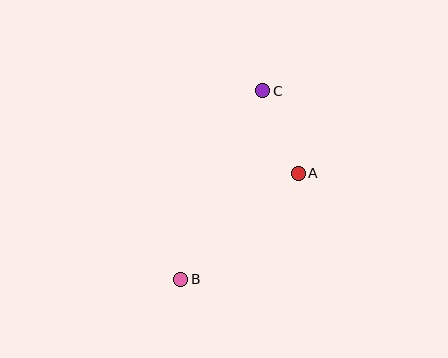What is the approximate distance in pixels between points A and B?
The distance between A and B is approximately 158 pixels.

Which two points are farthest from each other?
Points B and C are farthest from each other.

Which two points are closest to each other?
Points A and C are closest to each other.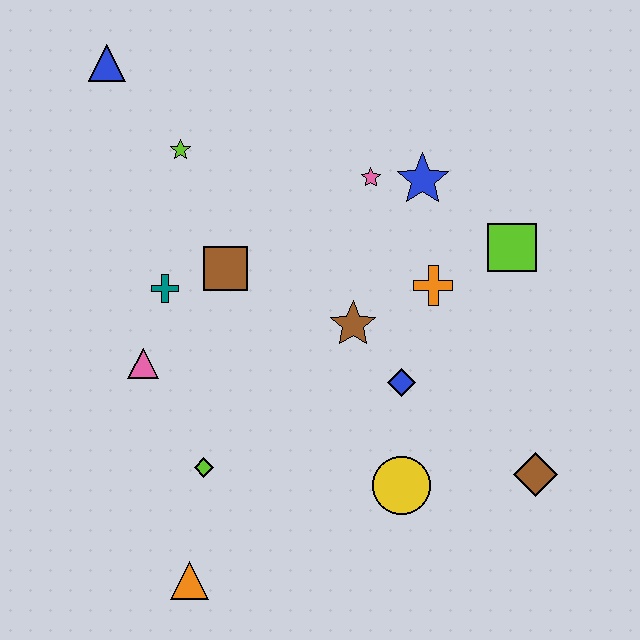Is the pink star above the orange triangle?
Yes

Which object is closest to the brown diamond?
The yellow circle is closest to the brown diamond.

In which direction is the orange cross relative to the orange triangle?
The orange cross is above the orange triangle.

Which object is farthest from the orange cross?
The blue triangle is farthest from the orange cross.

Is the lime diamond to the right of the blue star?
No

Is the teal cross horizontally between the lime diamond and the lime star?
No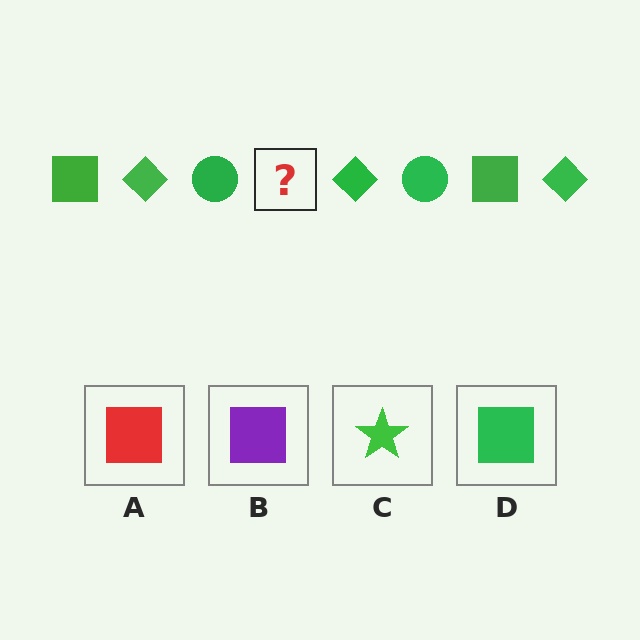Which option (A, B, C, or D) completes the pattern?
D.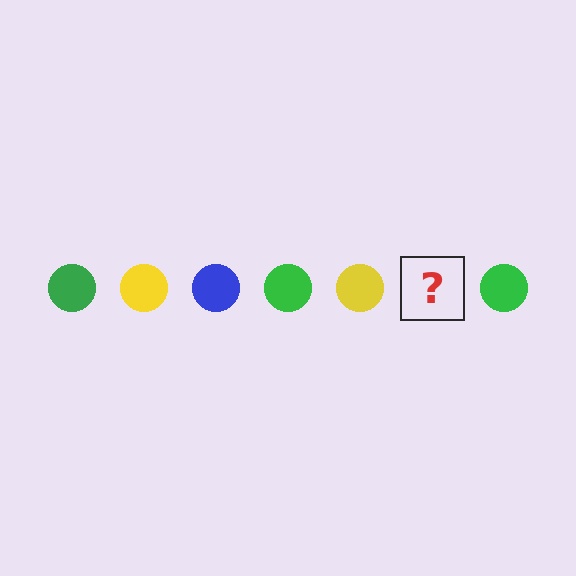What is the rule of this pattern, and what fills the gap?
The rule is that the pattern cycles through green, yellow, blue circles. The gap should be filled with a blue circle.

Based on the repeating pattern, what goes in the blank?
The blank should be a blue circle.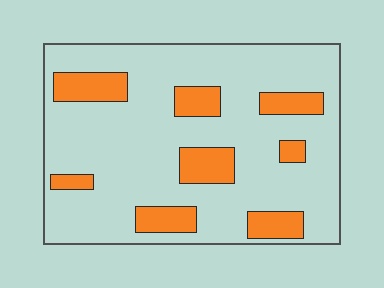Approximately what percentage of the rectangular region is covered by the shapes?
Approximately 20%.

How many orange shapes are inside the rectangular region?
8.